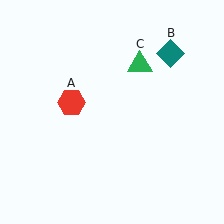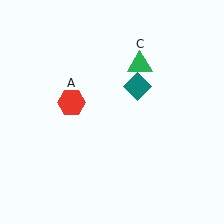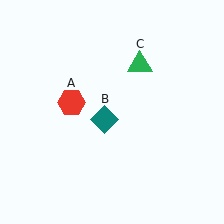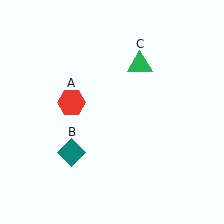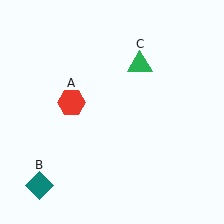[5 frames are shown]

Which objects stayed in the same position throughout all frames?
Red hexagon (object A) and green triangle (object C) remained stationary.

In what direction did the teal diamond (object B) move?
The teal diamond (object B) moved down and to the left.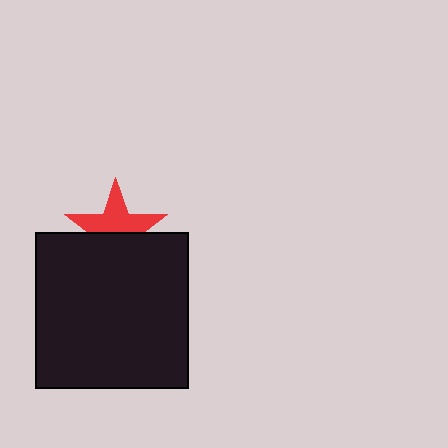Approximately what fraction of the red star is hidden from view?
Roughly 46% of the red star is hidden behind the black rectangle.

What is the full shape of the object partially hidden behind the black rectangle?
The partially hidden object is a red star.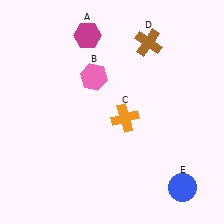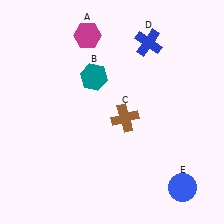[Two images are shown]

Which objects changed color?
B changed from pink to teal. C changed from orange to brown. D changed from brown to blue.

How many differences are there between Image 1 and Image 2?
There are 3 differences between the two images.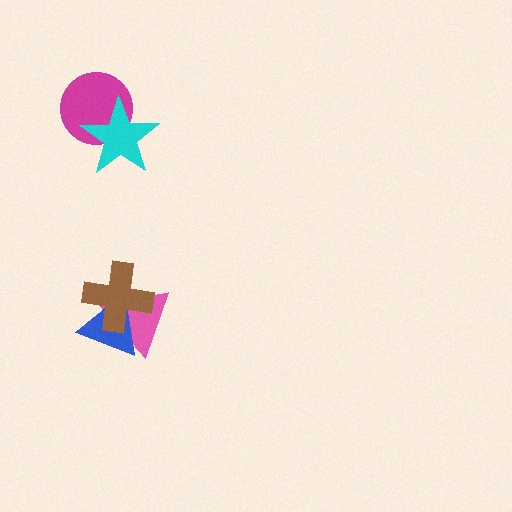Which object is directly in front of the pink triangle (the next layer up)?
The blue triangle is directly in front of the pink triangle.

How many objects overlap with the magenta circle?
1 object overlaps with the magenta circle.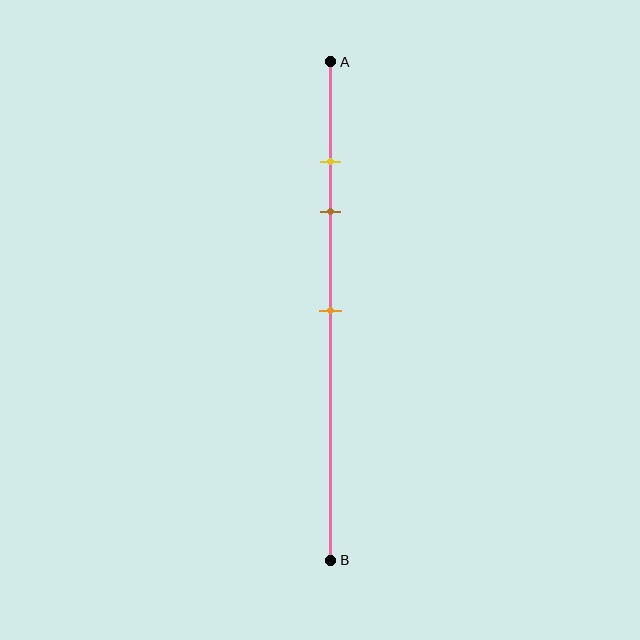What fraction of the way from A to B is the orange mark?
The orange mark is approximately 50% (0.5) of the way from A to B.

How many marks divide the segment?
There are 3 marks dividing the segment.